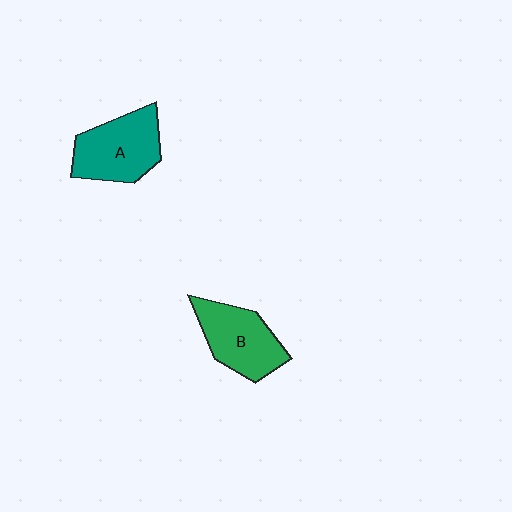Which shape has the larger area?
Shape A (teal).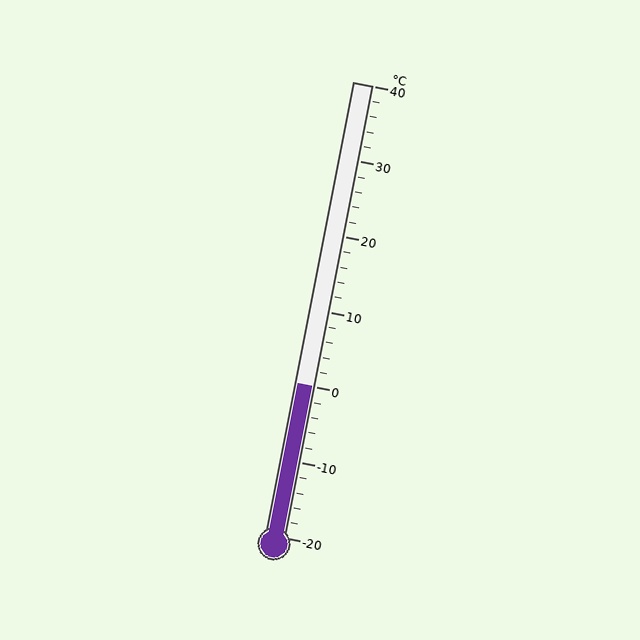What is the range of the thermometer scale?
The thermometer scale ranges from -20°C to 40°C.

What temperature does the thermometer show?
The thermometer shows approximately 0°C.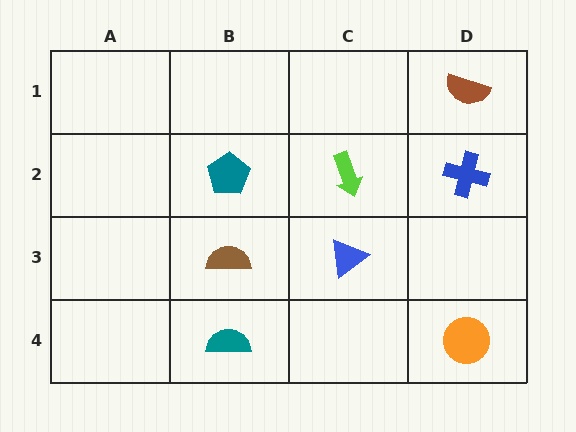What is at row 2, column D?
A blue cross.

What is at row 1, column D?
A brown semicircle.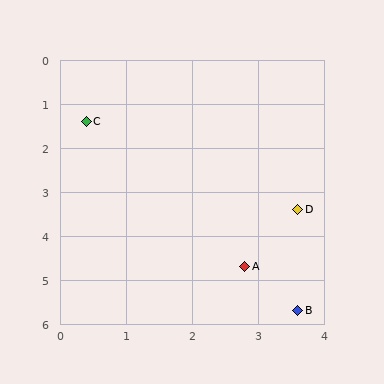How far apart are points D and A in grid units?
Points D and A are about 1.5 grid units apart.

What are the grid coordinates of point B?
Point B is at approximately (3.6, 5.7).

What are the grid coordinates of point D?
Point D is at approximately (3.6, 3.4).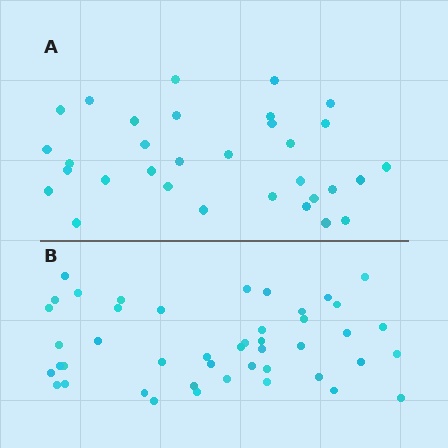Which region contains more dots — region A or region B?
Region B (the bottom region) has more dots.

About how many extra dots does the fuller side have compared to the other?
Region B has approximately 15 more dots than region A.